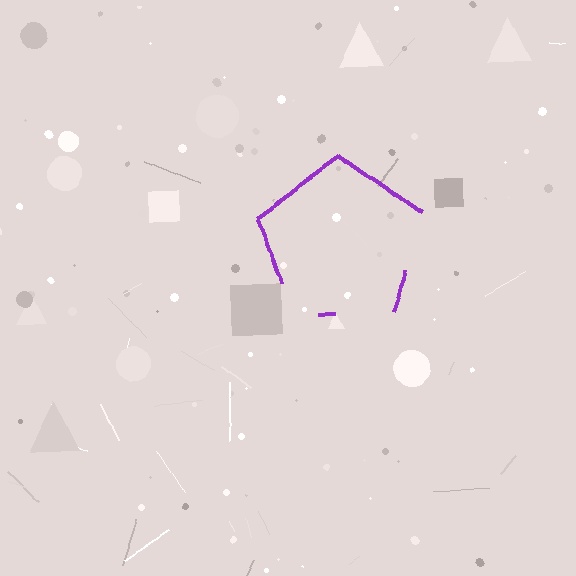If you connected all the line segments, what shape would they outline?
They would outline a pentagon.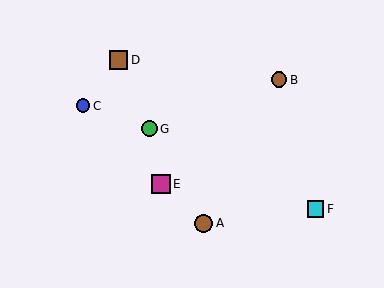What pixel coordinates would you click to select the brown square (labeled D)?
Click at (119, 60) to select the brown square D.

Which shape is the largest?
The magenta square (labeled E) is the largest.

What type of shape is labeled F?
Shape F is a cyan square.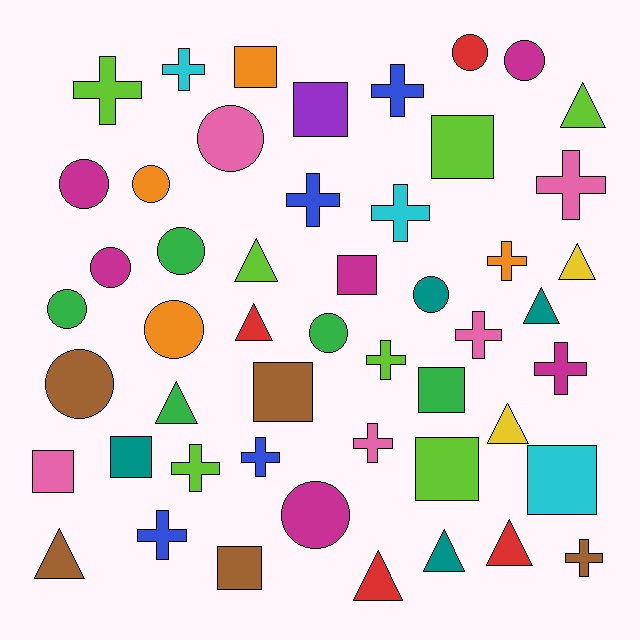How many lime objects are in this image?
There are 7 lime objects.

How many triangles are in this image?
There are 11 triangles.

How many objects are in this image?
There are 50 objects.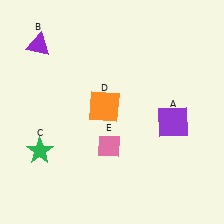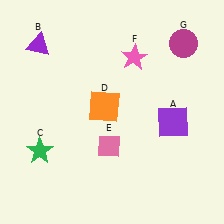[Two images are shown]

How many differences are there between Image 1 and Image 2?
There are 2 differences between the two images.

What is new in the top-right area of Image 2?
A pink star (F) was added in the top-right area of Image 2.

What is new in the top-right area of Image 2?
A magenta circle (G) was added in the top-right area of Image 2.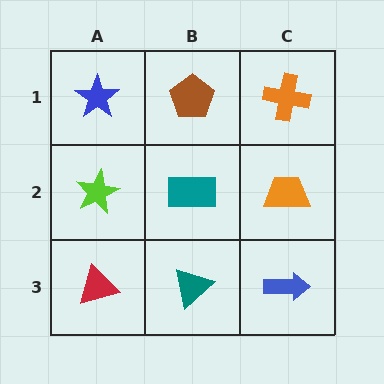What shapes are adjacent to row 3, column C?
An orange trapezoid (row 2, column C), a teal triangle (row 3, column B).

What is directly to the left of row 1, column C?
A brown pentagon.